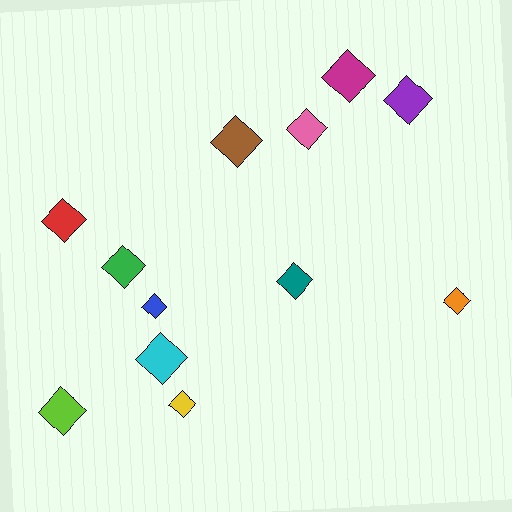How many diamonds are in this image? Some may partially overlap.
There are 12 diamonds.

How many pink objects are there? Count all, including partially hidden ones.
There is 1 pink object.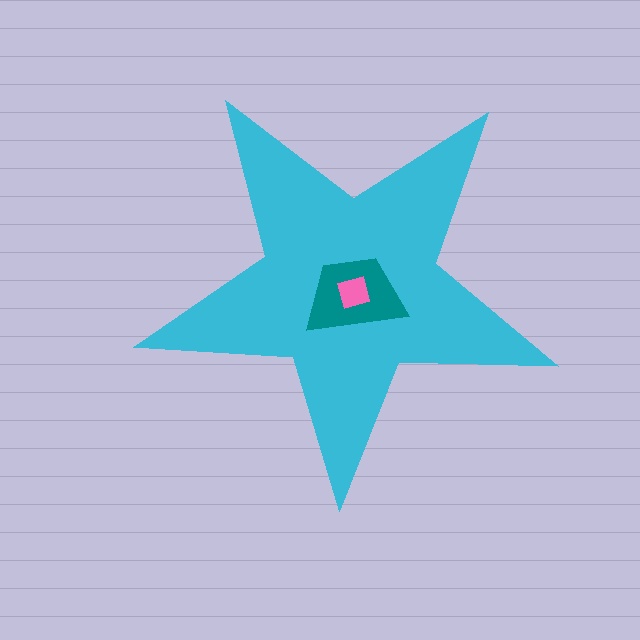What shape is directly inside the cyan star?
The teal trapezoid.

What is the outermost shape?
The cyan star.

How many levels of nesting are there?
3.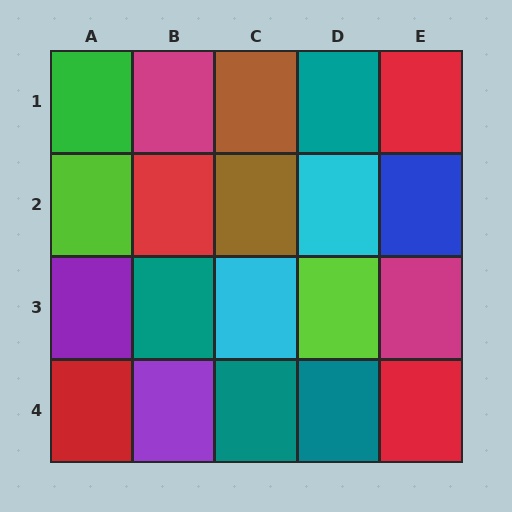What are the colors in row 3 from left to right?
Purple, teal, cyan, lime, magenta.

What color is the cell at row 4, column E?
Red.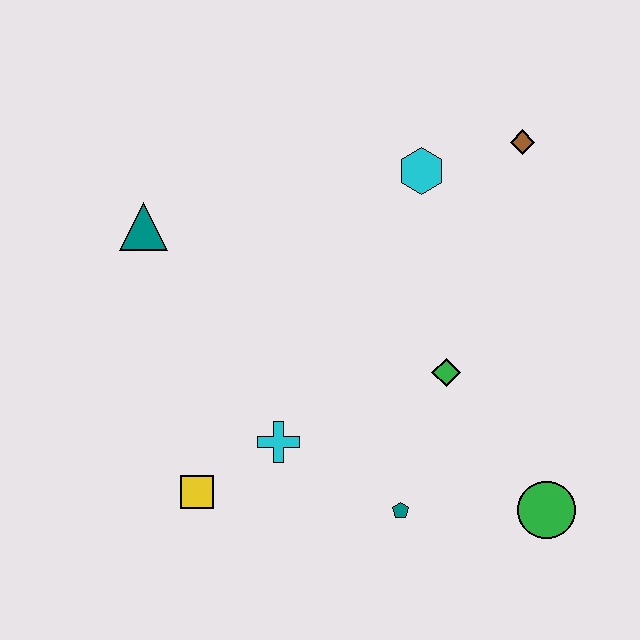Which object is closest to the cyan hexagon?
The brown diamond is closest to the cyan hexagon.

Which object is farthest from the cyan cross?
The brown diamond is farthest from the cyan cross.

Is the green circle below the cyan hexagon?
Yes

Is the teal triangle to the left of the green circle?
Yes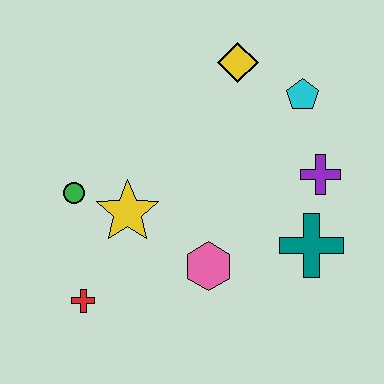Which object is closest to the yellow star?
The green circle is closest to the yellow star.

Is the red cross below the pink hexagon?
Yes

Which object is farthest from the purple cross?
The red cross is farthest from the purple cross.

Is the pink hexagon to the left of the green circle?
No